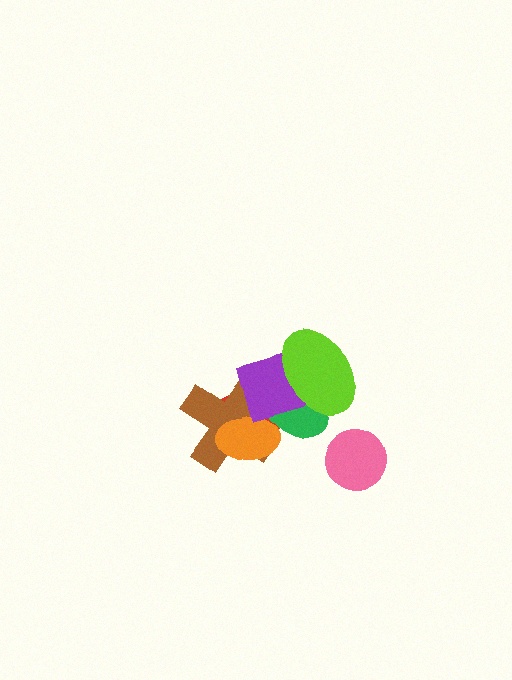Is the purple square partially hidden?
Yes, it is partially covered by another shape.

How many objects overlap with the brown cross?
4 objects overlap with the brown cross.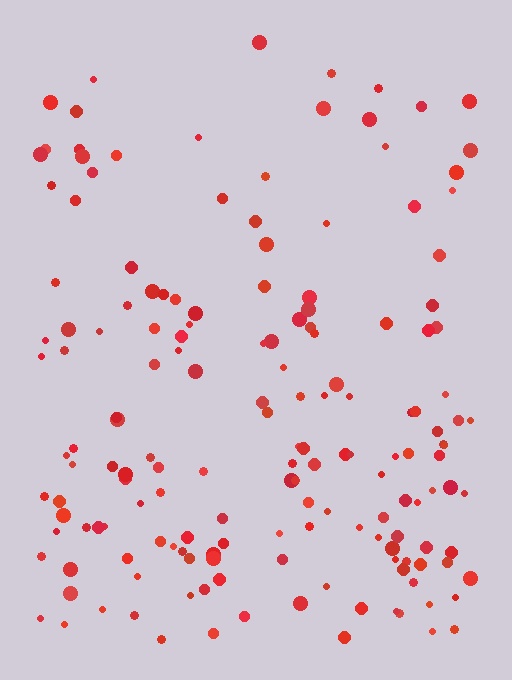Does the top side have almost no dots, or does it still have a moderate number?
Still a moderate number, just noticeably fewer than the bottom.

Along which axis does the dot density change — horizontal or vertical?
Vertical.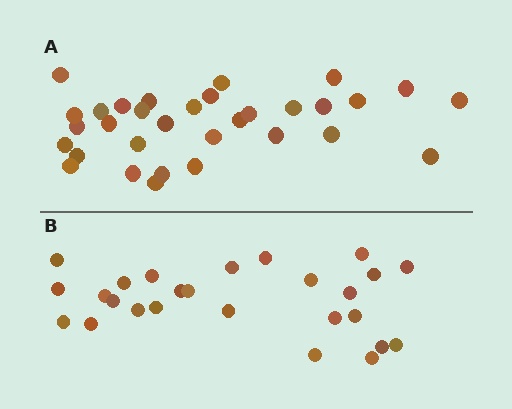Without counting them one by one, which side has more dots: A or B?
Region A (the top region) has more dots.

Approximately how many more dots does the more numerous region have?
Region A has about 6 more dots than region B.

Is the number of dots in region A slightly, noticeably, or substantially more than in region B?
Region A has only slightly more — the two regions are fairly close. The ratio is roughly 1.2 to 1.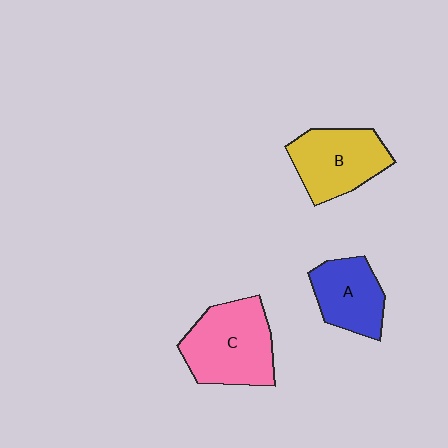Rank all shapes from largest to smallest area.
From largest to smallest: C (pink), B (yellow), A (blue).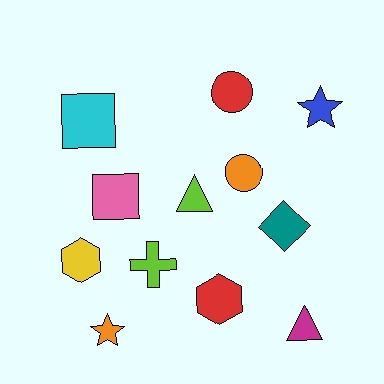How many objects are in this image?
There are 12 objects.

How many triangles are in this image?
There are 2 triangles.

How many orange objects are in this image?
There are 2 orange objects.